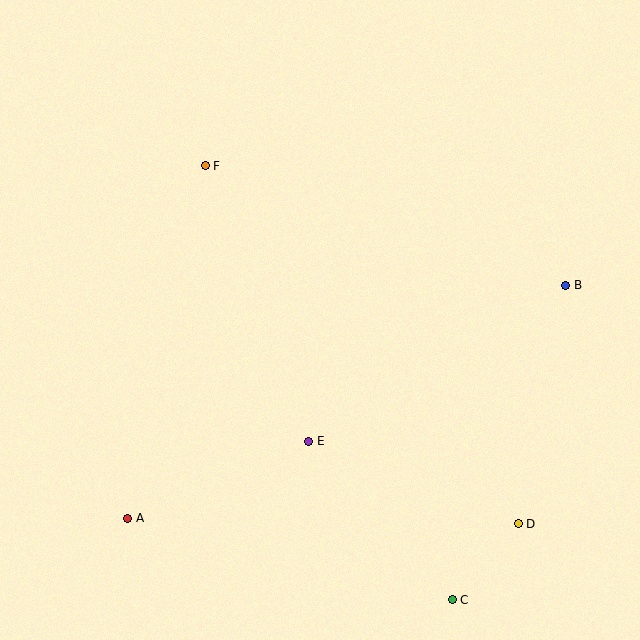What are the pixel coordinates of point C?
Point C is at (452, 600).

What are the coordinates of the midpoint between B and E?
The midpoint between B and E is at (437, 363).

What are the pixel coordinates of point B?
Point B is at (566, 285).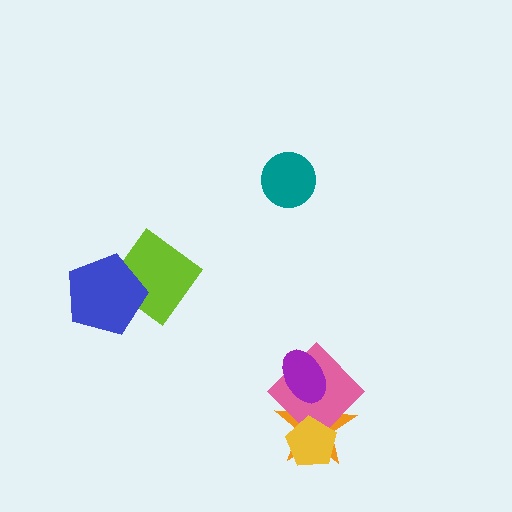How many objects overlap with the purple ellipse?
2 objects overlap with the purple ellipse.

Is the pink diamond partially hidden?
Yes, it is partially covered by another shape.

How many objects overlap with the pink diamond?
3 objects overlap with the pink diamond.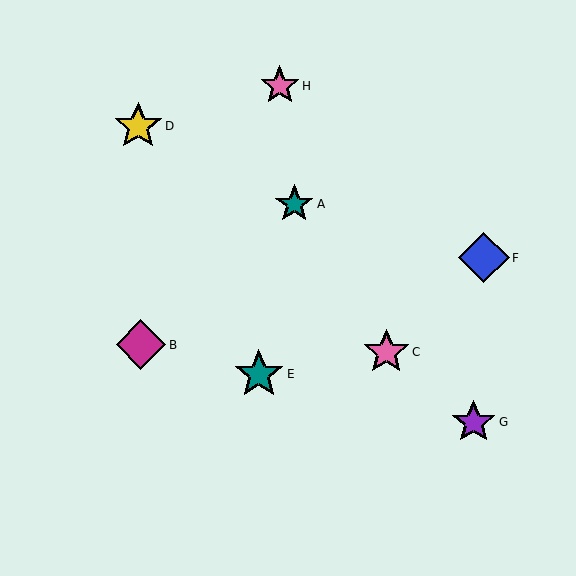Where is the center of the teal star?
The center of the teal star is at (294, 204).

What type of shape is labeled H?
Shape H is a pink star.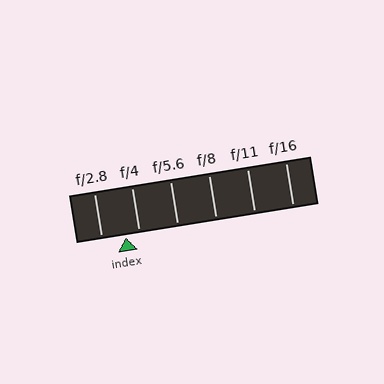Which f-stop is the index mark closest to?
The index mark is closest to f/4.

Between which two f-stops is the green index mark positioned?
The index mark is between f/2.8 and f/4.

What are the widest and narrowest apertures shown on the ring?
The widest aperture shown is f/2.8 and the narrowest is f/16.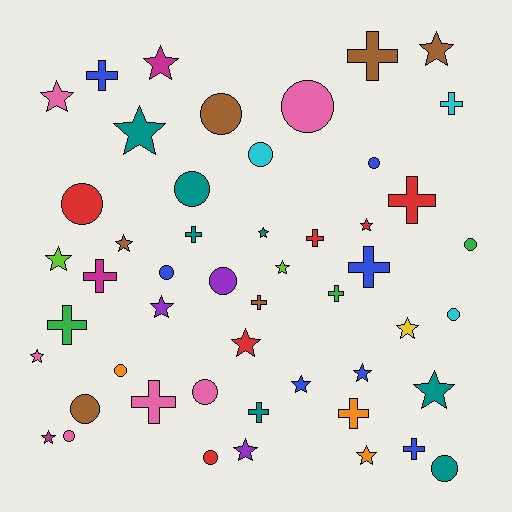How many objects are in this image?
There are 50 objects.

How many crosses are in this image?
There are 15 crosses.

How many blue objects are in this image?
There are 7 blue objects.